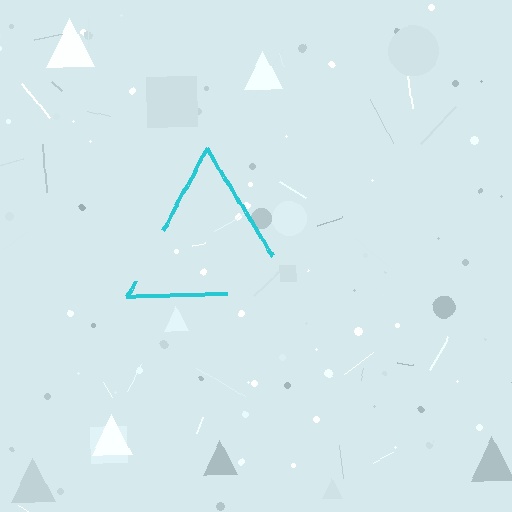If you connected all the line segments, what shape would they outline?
They would outline a triangle.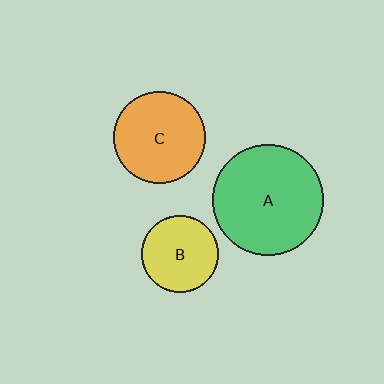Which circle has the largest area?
Circle A (green).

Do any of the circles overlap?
No, none of the circles overlap.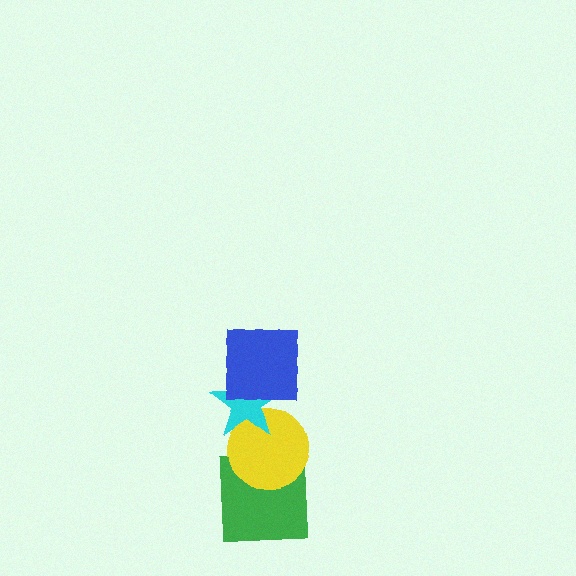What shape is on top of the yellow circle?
The cyan star is on top of the yellow circle.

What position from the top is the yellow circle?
The yellow circle is 3rd from the top.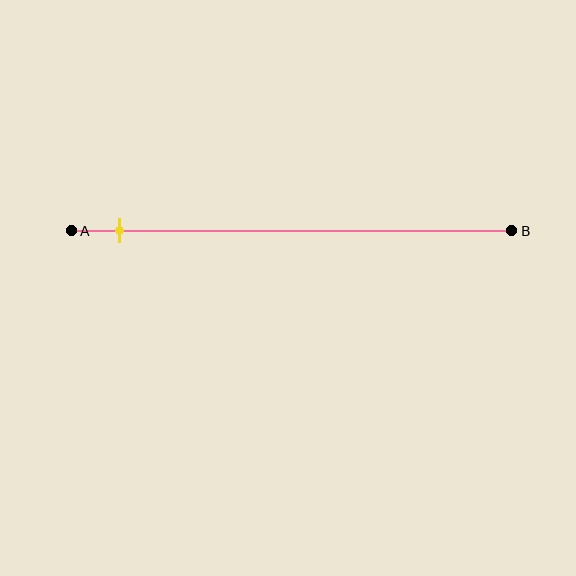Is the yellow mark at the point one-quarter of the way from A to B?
No, the mark is at about 10% from A, not at the 25% one-quarter point.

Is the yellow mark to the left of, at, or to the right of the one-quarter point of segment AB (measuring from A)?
The yellow mark is to the left of the one-quarter point of segment AB.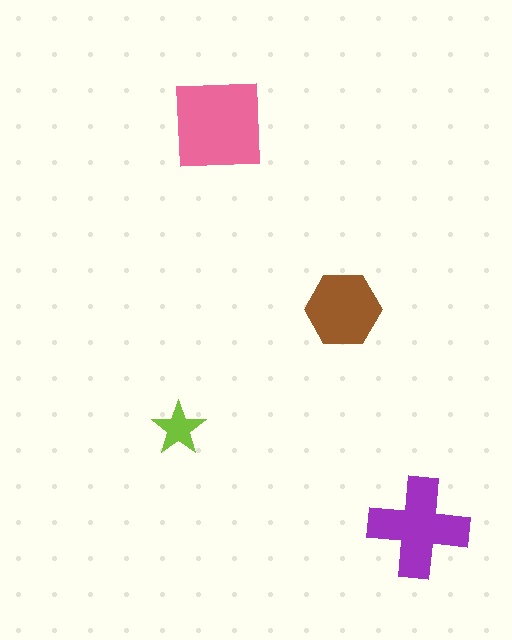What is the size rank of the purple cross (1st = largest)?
2nd.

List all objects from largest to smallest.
The pink square, the purple cross, the brown hexagon, the lime star.